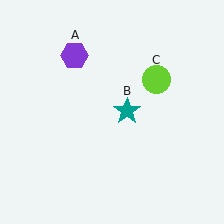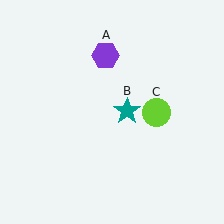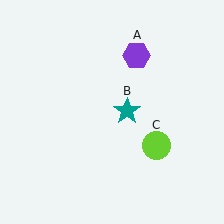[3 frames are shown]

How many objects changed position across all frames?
2 objects changed position: purple hexagon (object A), lime circle (object C).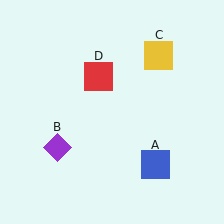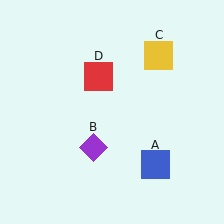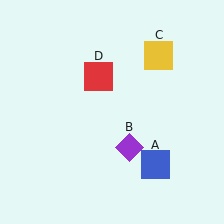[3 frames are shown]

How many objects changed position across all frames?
1 object changed position: purple diamond (object B).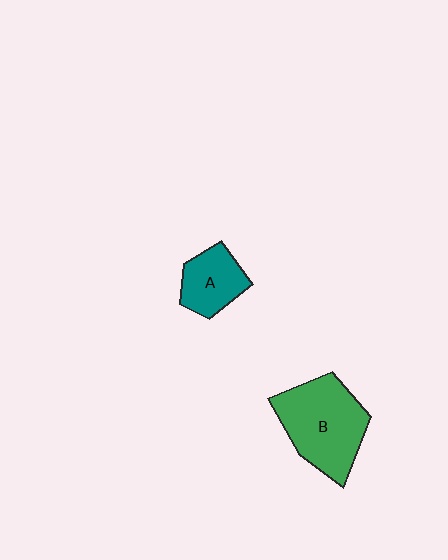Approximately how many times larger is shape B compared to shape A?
Approximately 1.9 times.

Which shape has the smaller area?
Shape A (teal).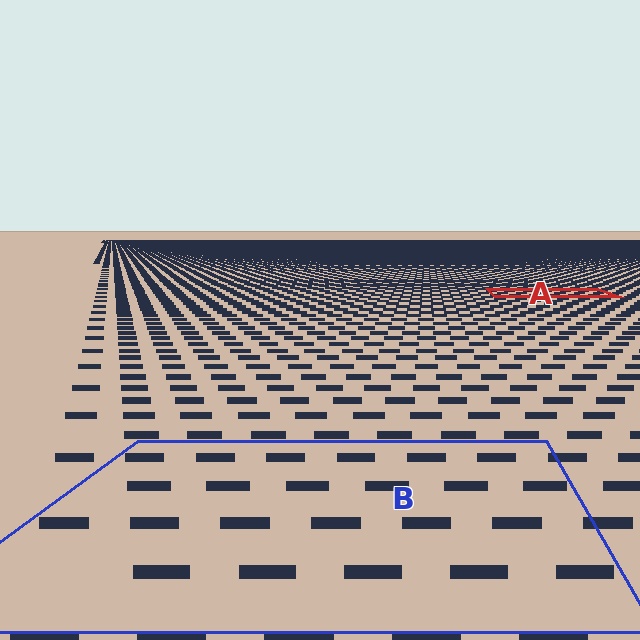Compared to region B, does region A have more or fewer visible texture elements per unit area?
Region A has more texture elements per unit area — they are packed more densely because it is farther away.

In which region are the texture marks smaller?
The texture marks are smaller in region A, because it is farther away.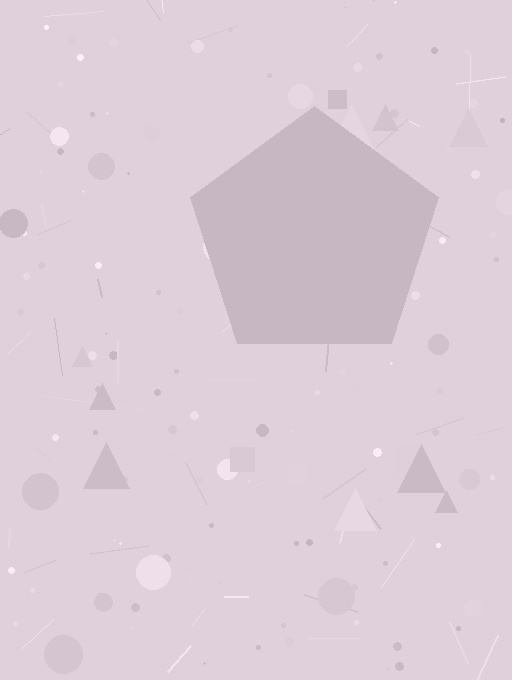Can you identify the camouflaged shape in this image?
The camouflaged shape is a pentagon.